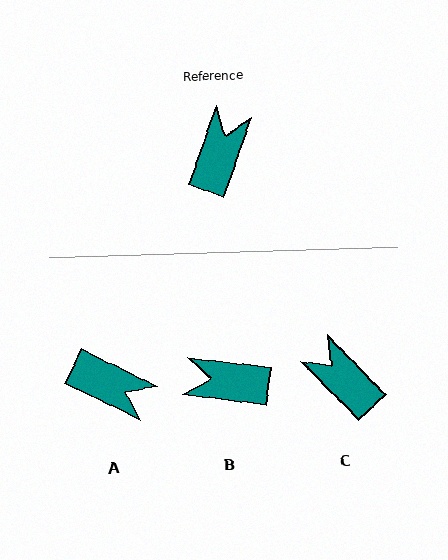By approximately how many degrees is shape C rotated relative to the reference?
Approximately 64 degrees counter-clockwise.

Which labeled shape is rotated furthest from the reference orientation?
B, about 102 degrees away.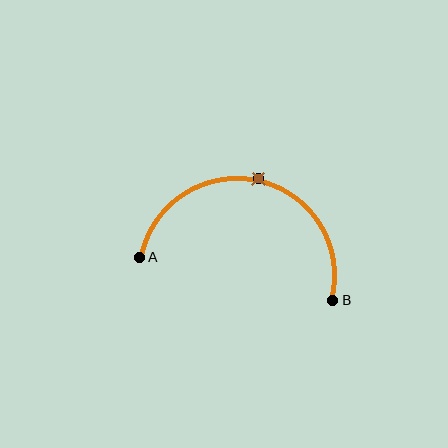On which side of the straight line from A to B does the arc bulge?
The arc bulges above the straight line connecting A and B.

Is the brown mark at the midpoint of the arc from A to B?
Yes. The brown mark lies on the arc at equal arc-length from both A and B — it is the arc midpoint.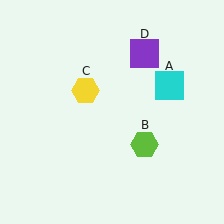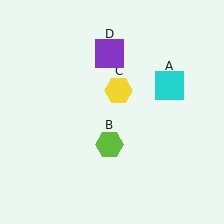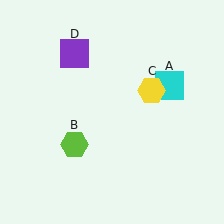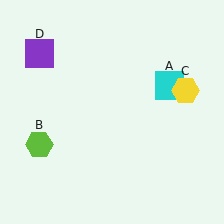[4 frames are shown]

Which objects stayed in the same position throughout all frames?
Cyan square (object A) remained stationary.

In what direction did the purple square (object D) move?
The purple square (object D) moved left.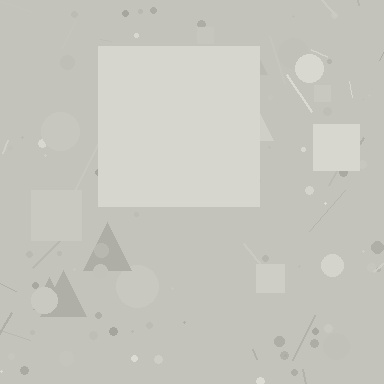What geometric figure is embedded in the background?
A square is embedded in the background.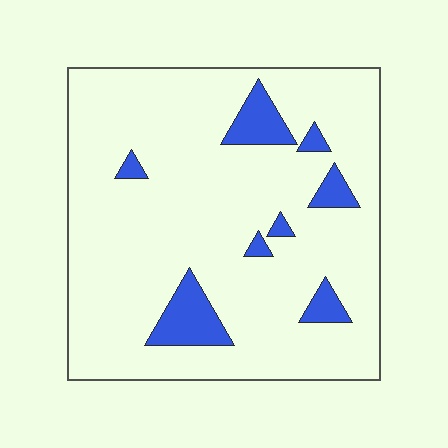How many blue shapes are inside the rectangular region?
8.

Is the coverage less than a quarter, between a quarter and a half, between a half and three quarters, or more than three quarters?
Less than a quarter.